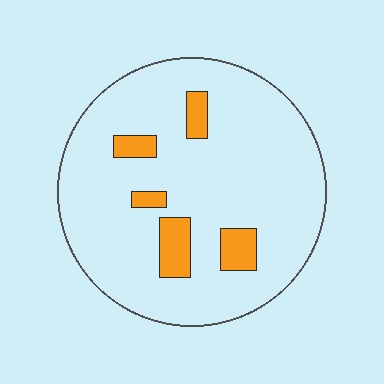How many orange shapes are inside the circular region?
5.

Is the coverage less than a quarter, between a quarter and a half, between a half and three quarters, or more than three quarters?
Less than a quarter.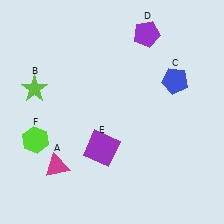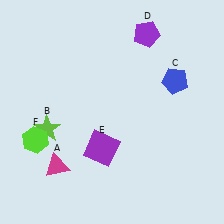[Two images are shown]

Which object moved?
The lime star (B) moved down.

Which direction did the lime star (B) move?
The lime star (B) moved down.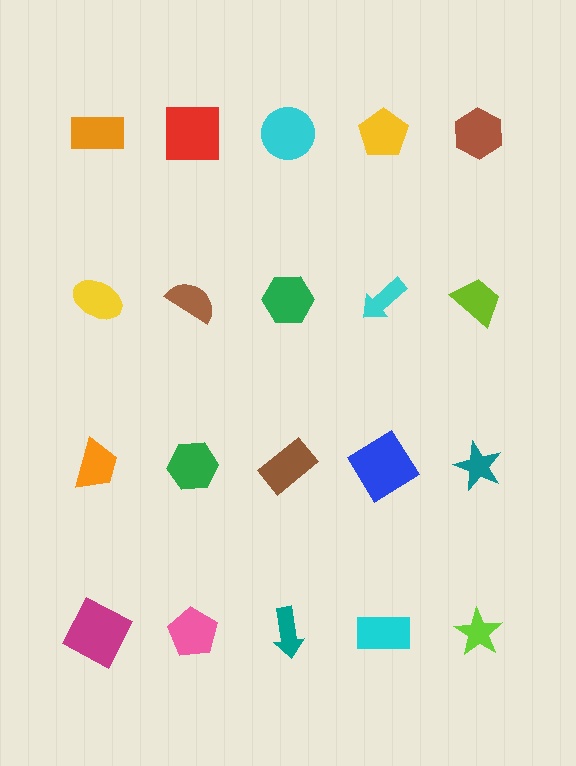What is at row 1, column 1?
An orange rectangle.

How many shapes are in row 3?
5 shapes.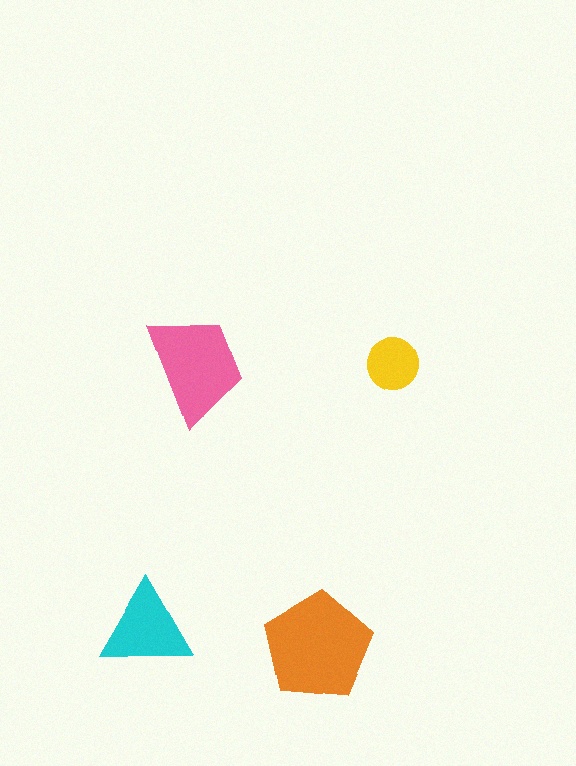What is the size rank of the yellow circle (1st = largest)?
4th.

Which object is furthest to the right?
The yellow circle is rightmost.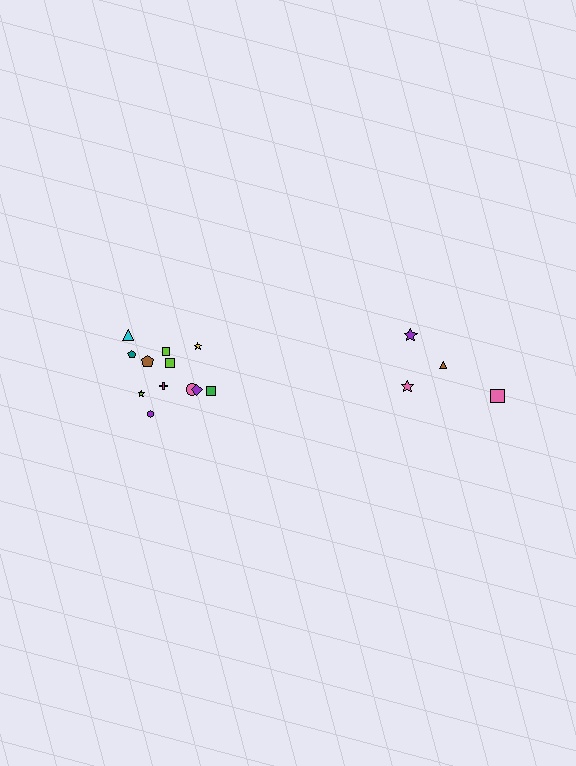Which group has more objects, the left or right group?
The left group.